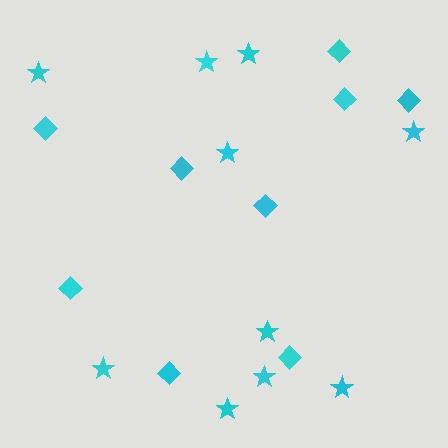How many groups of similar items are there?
There are 2 groups: one group of diamonds (9) and one group of stars (10).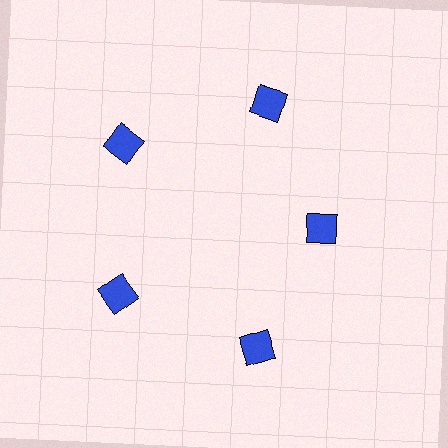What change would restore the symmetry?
The symmetry would be restored by moving it outward, back onto the ring so that all 5 squares sit at equal angles and equal distance from the center.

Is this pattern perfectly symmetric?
No. The 5 blue squares are arranged in a ring, but one element near the 3 o'clock position is pulled inward toward the center, breaking the 5-fold rotational symmetry.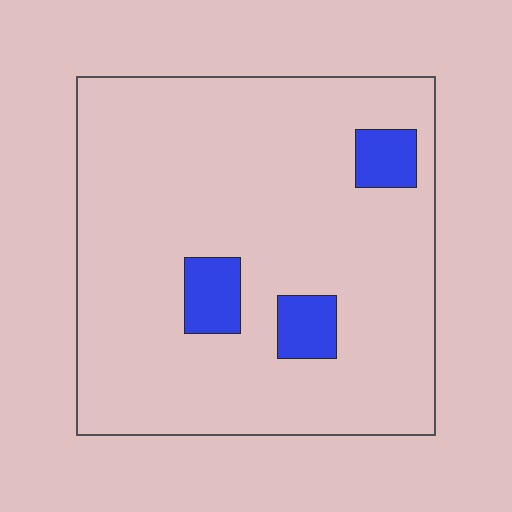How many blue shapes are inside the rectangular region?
3.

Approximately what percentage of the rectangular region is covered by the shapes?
Approximately 10%.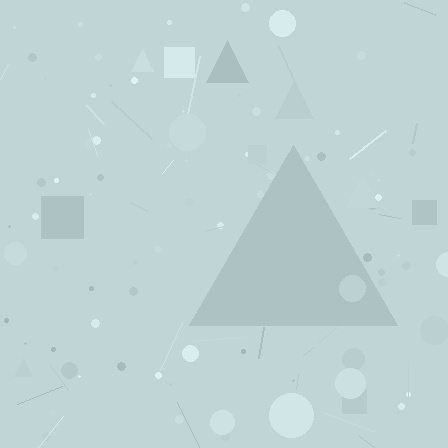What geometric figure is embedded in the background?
A triangle is embedded in the background.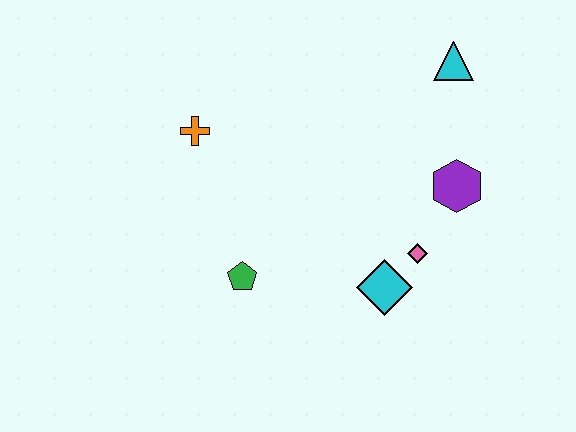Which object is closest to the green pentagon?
The cyan diamond is closest to the green pentagon.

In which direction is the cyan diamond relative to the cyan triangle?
The cyan diamond is below the cyan triangle.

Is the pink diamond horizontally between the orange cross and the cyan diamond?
No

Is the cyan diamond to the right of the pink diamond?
No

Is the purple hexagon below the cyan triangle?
Yes